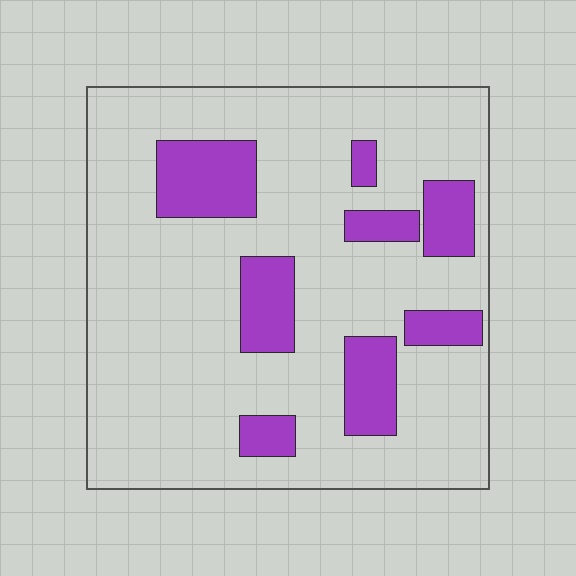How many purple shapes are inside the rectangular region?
8.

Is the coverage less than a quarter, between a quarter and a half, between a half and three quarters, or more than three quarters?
Less than a quarter.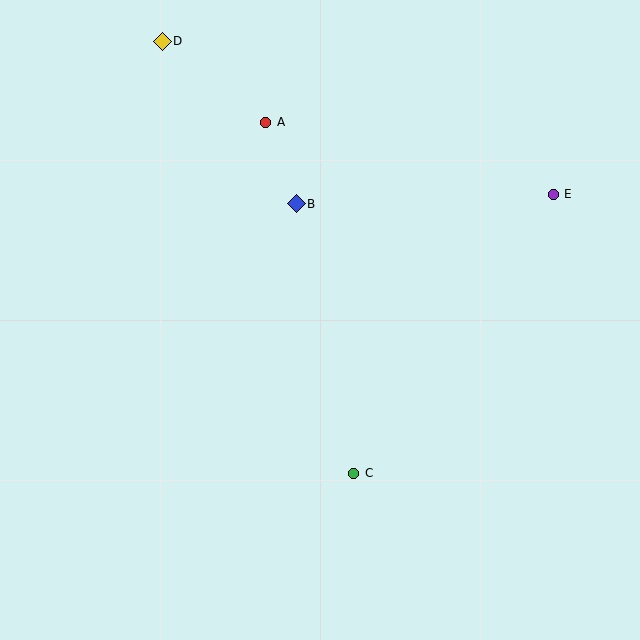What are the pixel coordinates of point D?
Point D is at (162, 41).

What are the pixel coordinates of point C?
Point C is at (354, 473).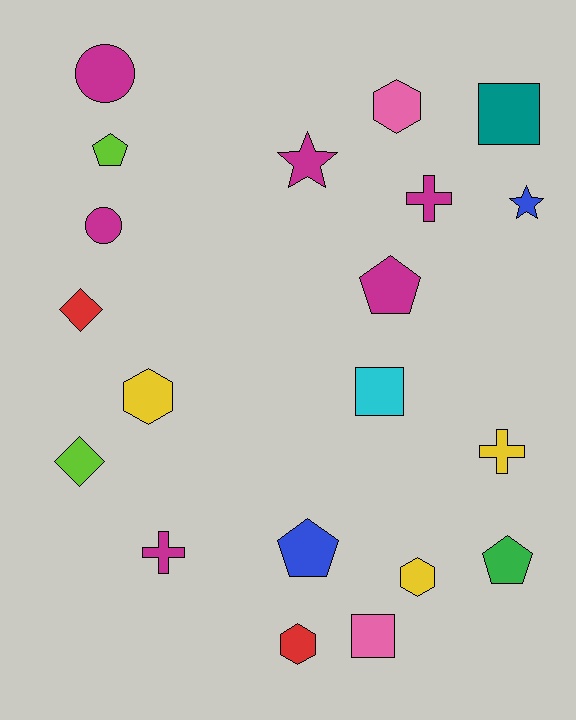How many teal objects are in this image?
There is 1 teal object.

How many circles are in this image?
There are 2 circles.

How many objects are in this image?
There are 20 objects.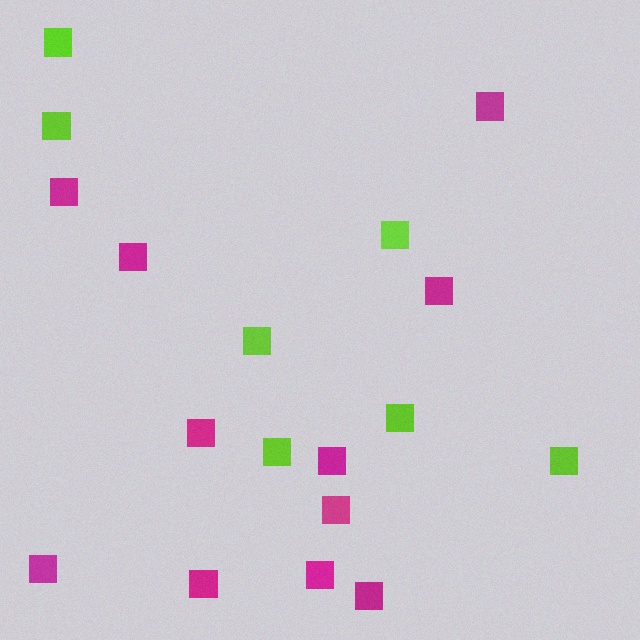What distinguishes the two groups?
There are 2 groups: one group of magenta squares (11) and one group of lime squares (7).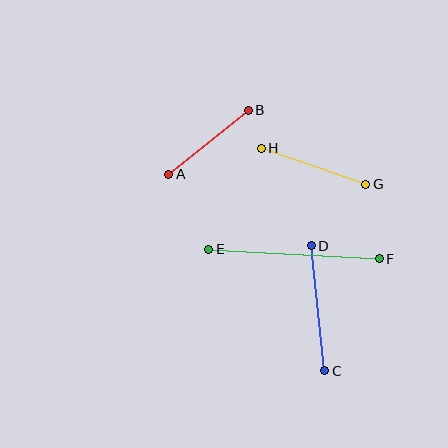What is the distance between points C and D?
The distance is approximately 126 pixels.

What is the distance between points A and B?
The distance is approximately 102 pixels.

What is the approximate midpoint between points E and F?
The midpoint is at approximately (294, 254) pixels.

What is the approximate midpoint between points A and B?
The midpoint is at approximately (209, 142) pixels.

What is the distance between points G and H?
The distance is approximately 110 pixels.